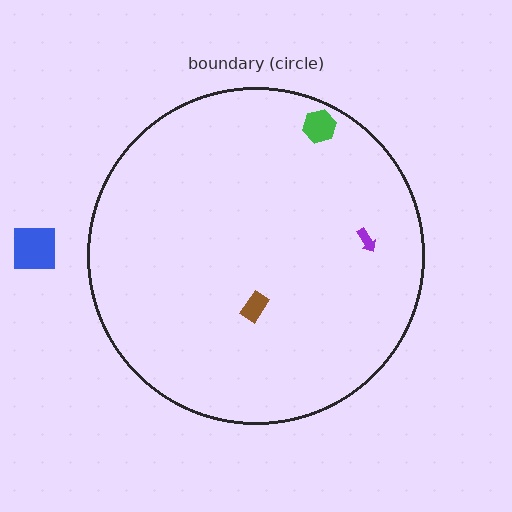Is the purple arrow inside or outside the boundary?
Inside.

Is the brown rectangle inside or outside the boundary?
Inside.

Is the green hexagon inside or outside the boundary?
Inside.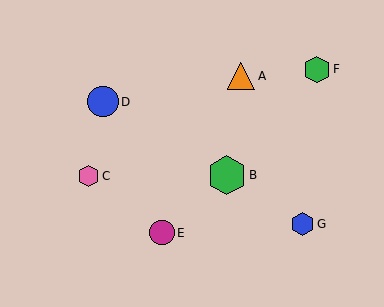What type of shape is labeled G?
Shape G is a blue hexagon.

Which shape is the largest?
The green hexagon (labeled B) is the largest.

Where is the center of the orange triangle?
The center of the orange triangle is at (241, 76).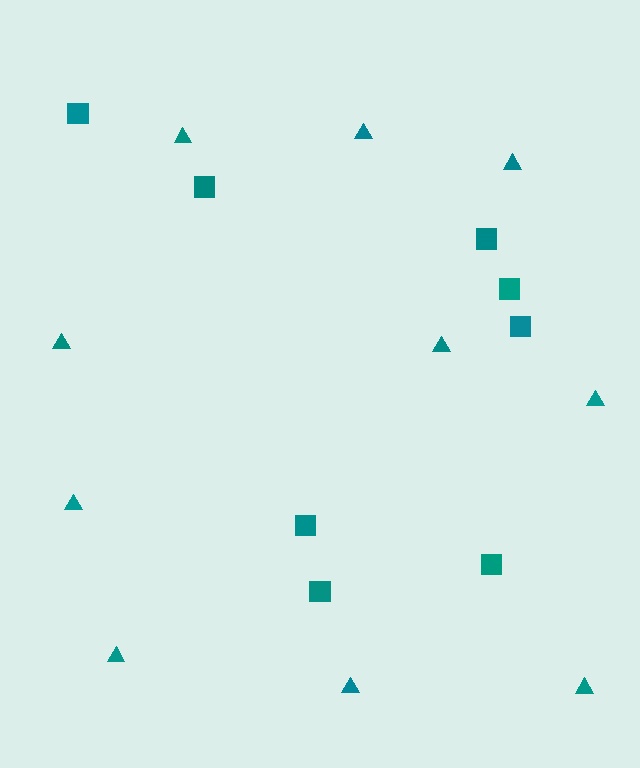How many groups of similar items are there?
There are 2 groups: one group of squares (8) and one group of triangles (10).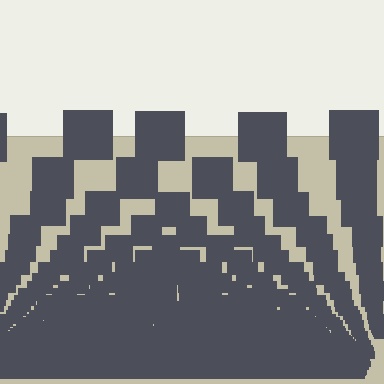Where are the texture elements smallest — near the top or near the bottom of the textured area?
Near the bottom.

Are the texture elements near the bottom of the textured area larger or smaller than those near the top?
Smaller. The gradient is inverted — elements near the bottom are smaller and denser.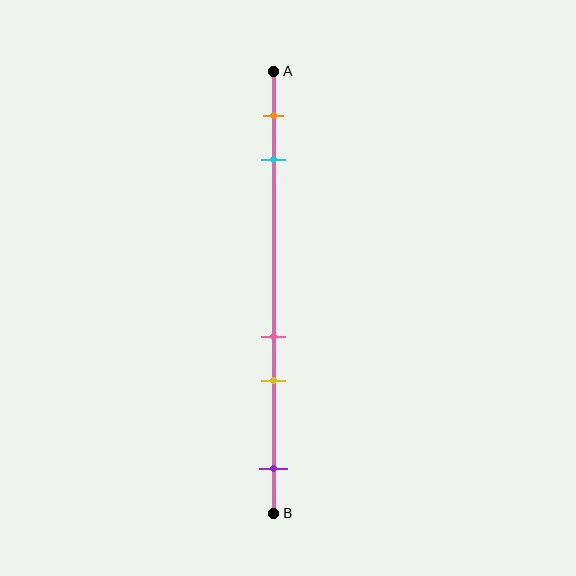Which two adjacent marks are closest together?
The pink and yellow marks are the closest adjacent pair.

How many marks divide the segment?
There are 5 marks dividing the segment.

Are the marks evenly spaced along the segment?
No, the marks are not evenly spaced.